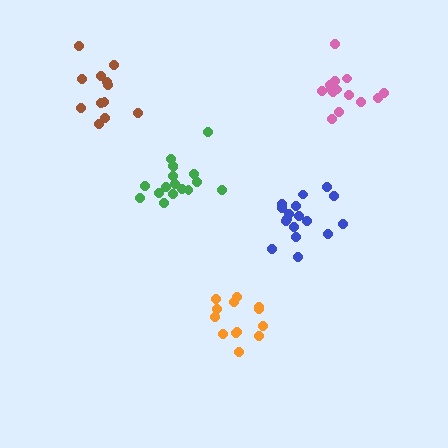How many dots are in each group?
Group 1: 17 dots, Group 2: 13 dots, Group 3: 17 dots, Group 4: 14 dots, Group 5: 12 dots (73 total).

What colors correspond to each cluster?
The clusters are colored: green, orange, blue, pink, brown.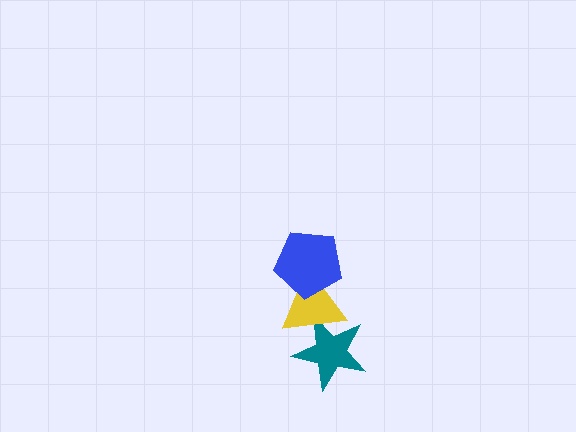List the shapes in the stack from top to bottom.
From top to bottom: the blue pentagon, the yellow triangle, the teal star.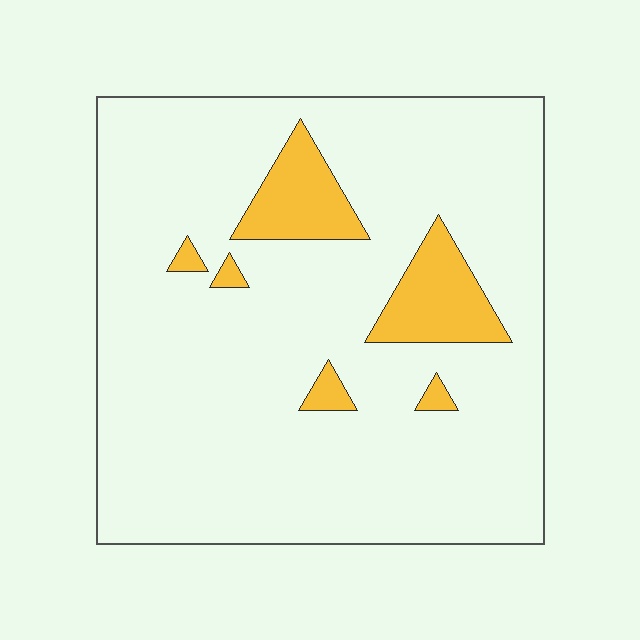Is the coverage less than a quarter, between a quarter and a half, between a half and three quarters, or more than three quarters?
Less than a quarter.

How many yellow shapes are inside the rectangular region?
6.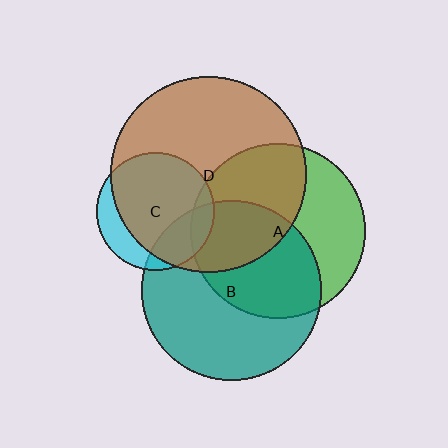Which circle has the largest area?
Circle D (brown).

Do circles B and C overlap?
Yes.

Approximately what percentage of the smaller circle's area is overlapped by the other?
Approximately 25%.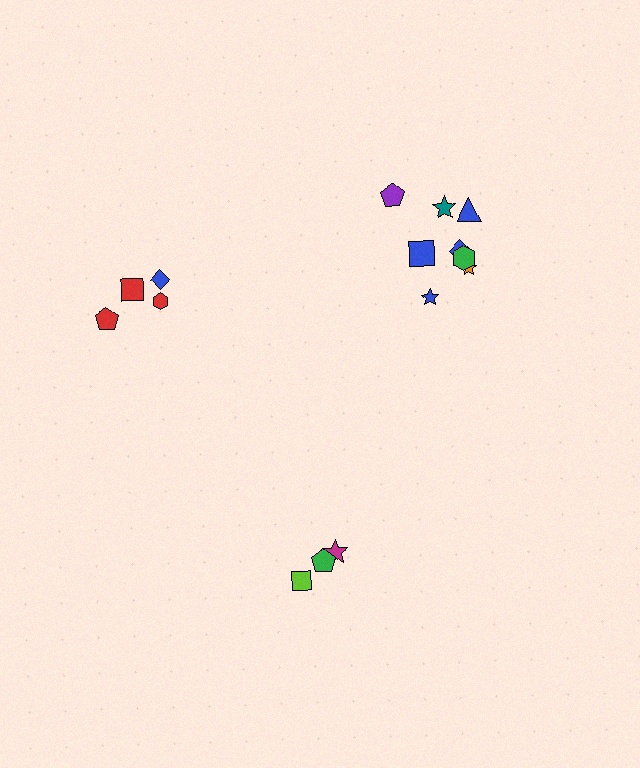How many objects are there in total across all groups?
There are 15 objects.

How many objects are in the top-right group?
There are 8 objects.